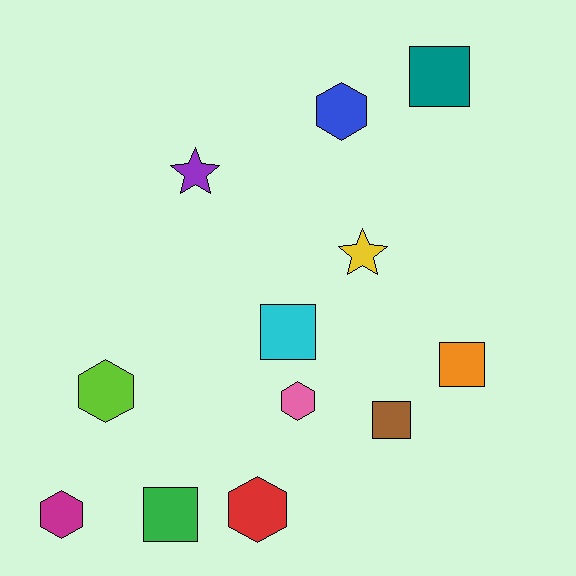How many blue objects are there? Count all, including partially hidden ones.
There is 1 blue object.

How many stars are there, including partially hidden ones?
There are 2 stars.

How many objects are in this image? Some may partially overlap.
There are 12 objects.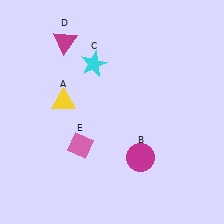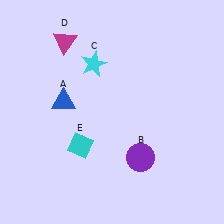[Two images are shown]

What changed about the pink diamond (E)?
In Image 1, E is pink. In Image 2, it changed to cyan.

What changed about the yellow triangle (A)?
In Image 1, A is yellow. In Image 2, it changed to blue.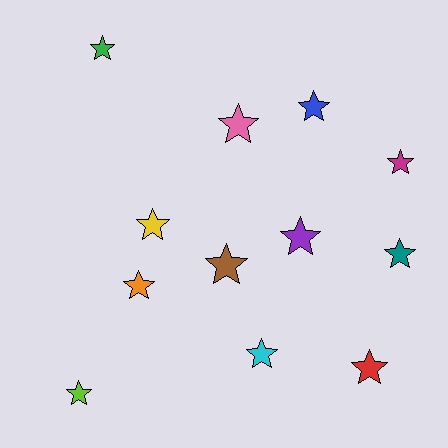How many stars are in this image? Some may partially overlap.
There are 12 stars.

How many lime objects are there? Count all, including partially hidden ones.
There is 1 lime object.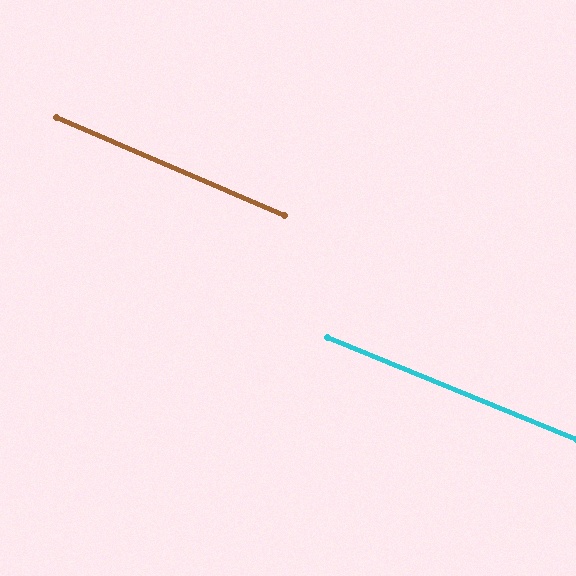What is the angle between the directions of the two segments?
Approximately 1 degree.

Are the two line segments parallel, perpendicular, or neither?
Parallel — their directions differ by only 0.9°.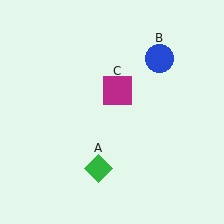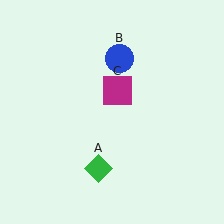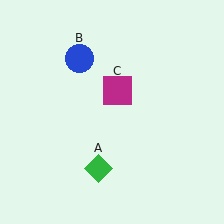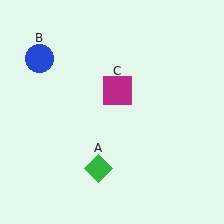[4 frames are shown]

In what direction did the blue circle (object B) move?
The blue circle (object B) moved left.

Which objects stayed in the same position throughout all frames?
Green diamond (object A) and magenta square (object C) remained stationary.